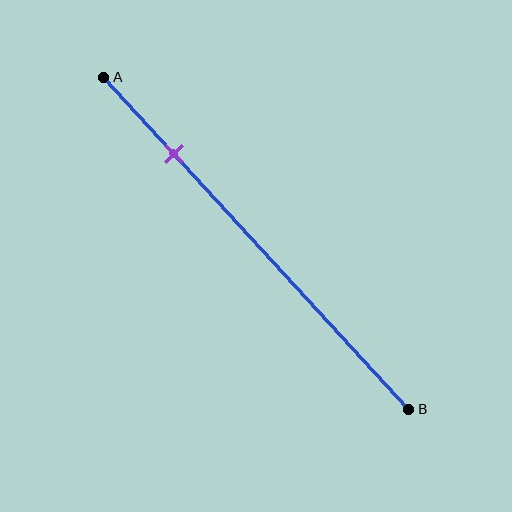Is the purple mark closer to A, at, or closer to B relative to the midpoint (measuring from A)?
The purple mark is closer to point A than the midpoint of segment AB.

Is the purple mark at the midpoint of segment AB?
No, the mark is at about 25% from A, not at the 50% midpoint.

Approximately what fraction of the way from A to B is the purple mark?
The purple mark is approximately 25% of the way from A to B.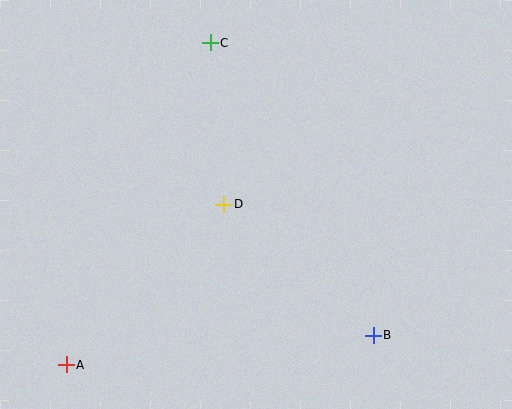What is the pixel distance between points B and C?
The distance between B and C is 335 pixels.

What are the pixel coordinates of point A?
Point A is at (66, 365).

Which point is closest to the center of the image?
Point D at (224, 204) is closest to the center.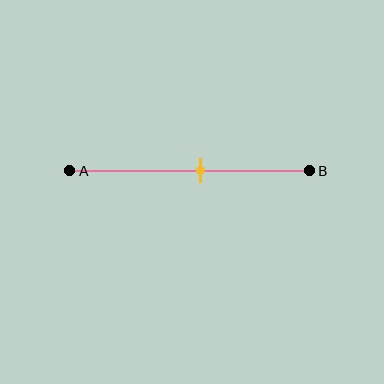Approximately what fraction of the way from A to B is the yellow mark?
The yellow mark is approximately 55% of the way from A to B.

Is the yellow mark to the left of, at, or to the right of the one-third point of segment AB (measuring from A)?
The yellow mark is to the right of the one-third point of segment AB.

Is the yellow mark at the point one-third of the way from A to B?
No, the mark is at about 55% from A, not at the 33% one-third point.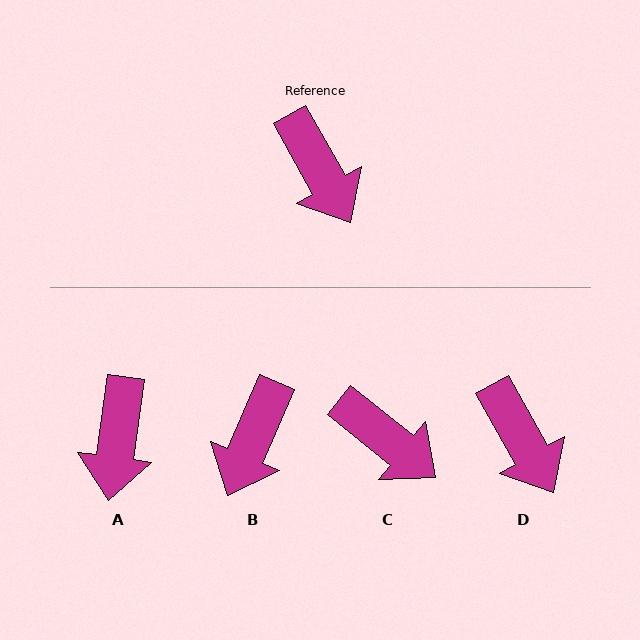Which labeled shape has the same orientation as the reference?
D.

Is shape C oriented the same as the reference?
No, it is off by about 22 degrees.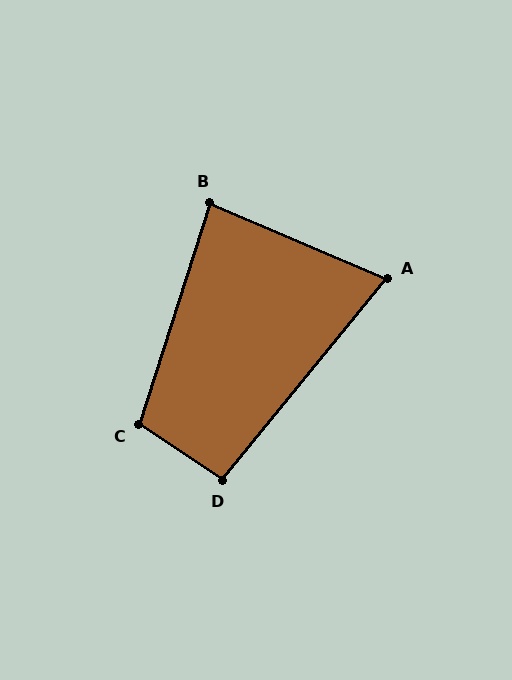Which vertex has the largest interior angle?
C, at approximately 106 degrees.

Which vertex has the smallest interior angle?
A, at approximately 74 degrees.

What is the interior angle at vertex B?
Approximately 85 degrees (acute).